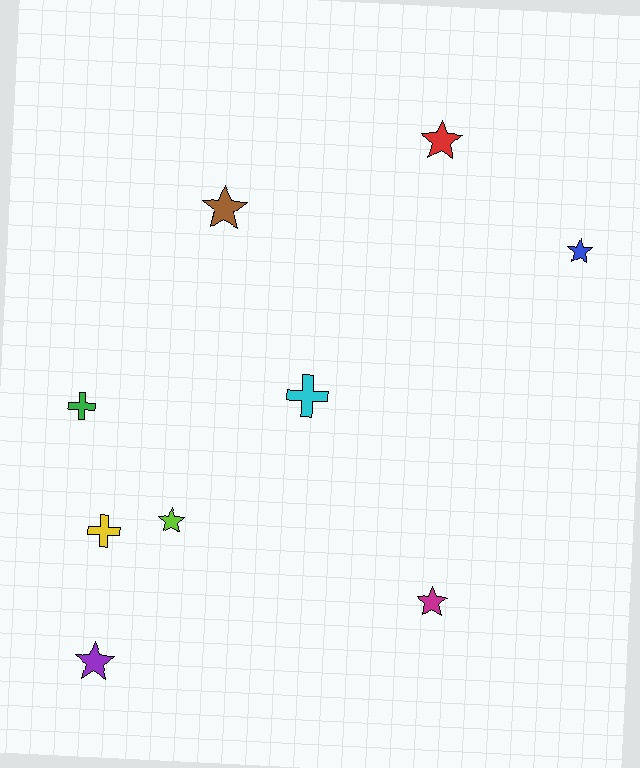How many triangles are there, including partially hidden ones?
There are no triangles.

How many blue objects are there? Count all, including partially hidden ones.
There is 1 blue object.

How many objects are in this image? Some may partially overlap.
There are 9 objects.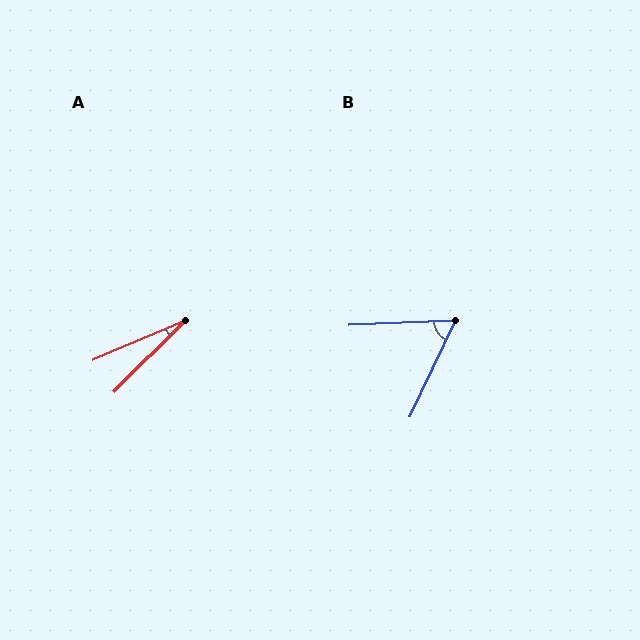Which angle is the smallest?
A, at approximately 22 degrees.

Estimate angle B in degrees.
Approximately 62 degrees.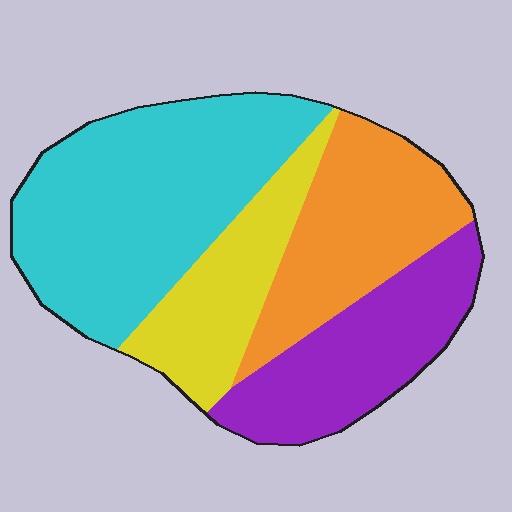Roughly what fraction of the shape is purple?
Purple covers around 20% of the shape.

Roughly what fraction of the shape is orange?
Orange takes up about one quarter (1/4) of the shape.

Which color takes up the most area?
Cyan, at roughly 40%.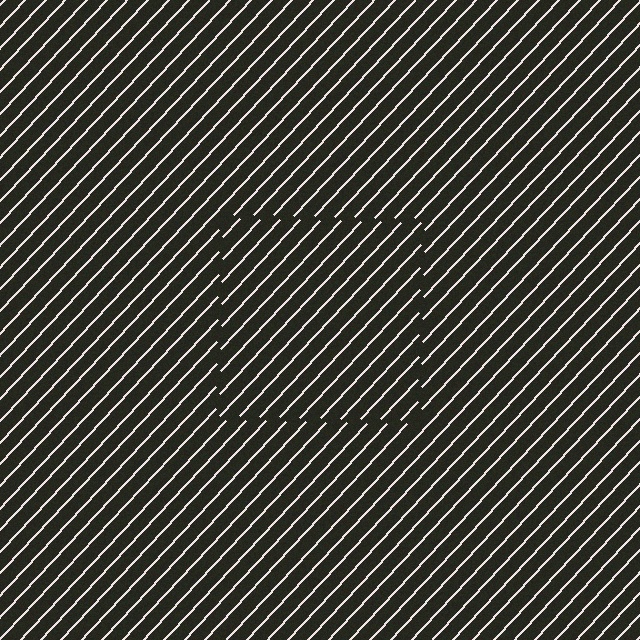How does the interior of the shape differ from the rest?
The interior of the shape contains the same grating, shifted by half a period — the contour is defined by the phase discontinuity where line-ends from the inner and outer gratings abut.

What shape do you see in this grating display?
An illusory square. The interior of the shape contains the same grating, shifted by half a period — the contour is defined by the phase discontinuity where line-ends from the inner and outer gratings abut.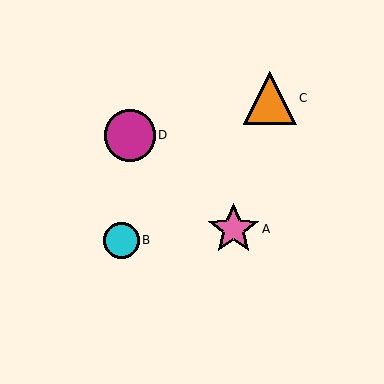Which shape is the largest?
The orange triangle (labeled C) is the largest.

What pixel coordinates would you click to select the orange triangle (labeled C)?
Click at (270, 98) to select the orange triangle C.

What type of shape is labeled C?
Shape C is an orange triangle.